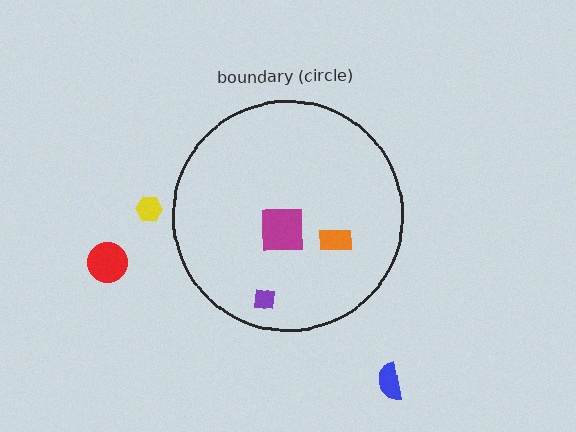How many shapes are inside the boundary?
3 inside, 3 outside.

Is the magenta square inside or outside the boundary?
Inside.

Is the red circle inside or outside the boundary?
Outside.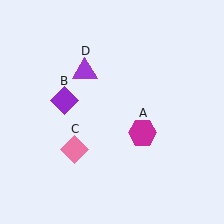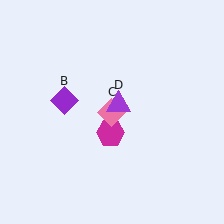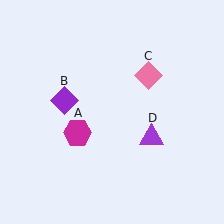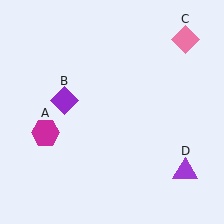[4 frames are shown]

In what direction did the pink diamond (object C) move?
The pink diamond (object C) moved up and to the right.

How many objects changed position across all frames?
3 objects changed position: magenta hexagon (object A), pink diamond (object C), purple triangle (object D).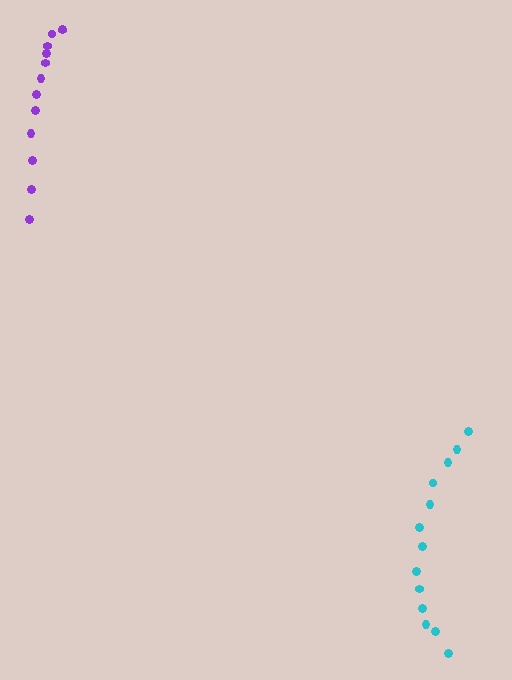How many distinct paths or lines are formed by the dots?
There are 2 distinct paths.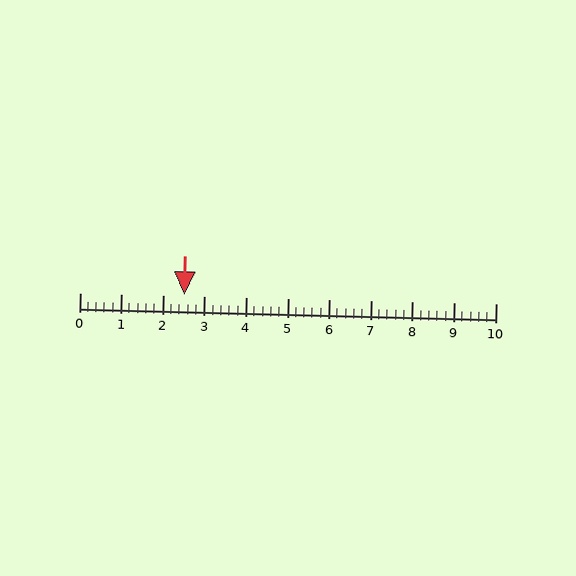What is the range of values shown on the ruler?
The ruler shows values from 0 to 10.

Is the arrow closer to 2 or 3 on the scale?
The arrow is closer to 3.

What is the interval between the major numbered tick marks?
The major tick marks are spaced 1 units apart.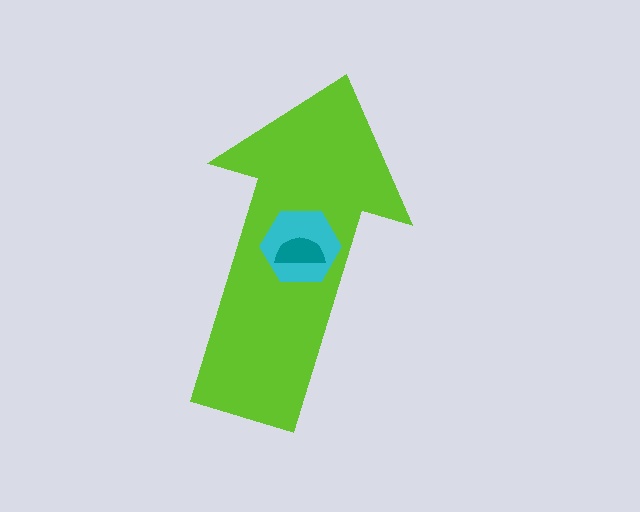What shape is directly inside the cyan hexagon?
The teal semicircle.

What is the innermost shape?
The teal semicircle.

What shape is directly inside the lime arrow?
The cyan hexagon.